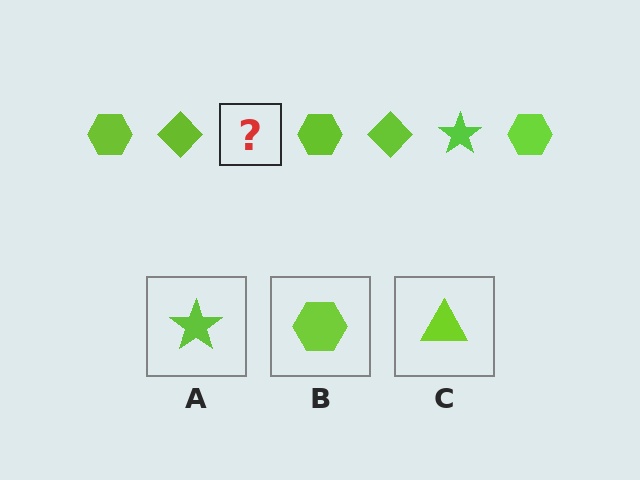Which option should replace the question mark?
Option A.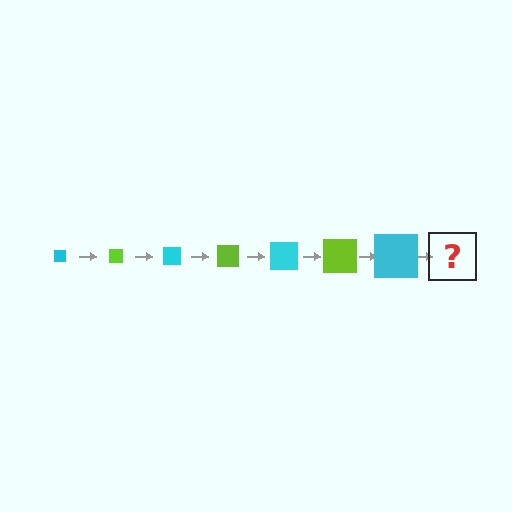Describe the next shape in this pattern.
It should be a lime square, larger than the previous one.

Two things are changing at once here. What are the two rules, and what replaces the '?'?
The two rules are that the square grows larger each step and the color cycles through cyan and lime. The '?' should be a lime square, larger than the previous one.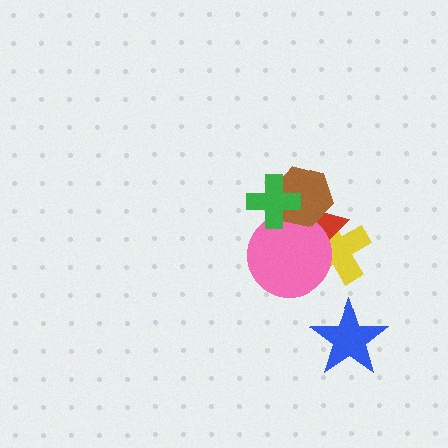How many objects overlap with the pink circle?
4 objects overlap with the pink circle.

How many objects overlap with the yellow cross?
2 objects overlap with the yellow cross.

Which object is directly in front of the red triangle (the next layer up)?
The pink circle is directly in front of the red triangle.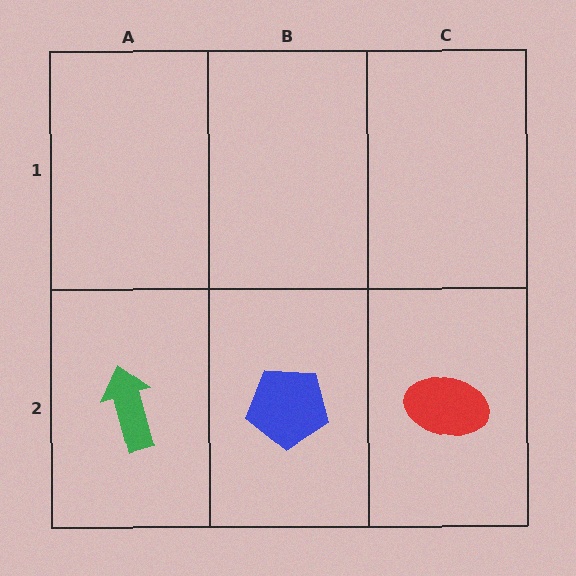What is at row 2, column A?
A green arrow.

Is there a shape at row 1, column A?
No, that cell is empty.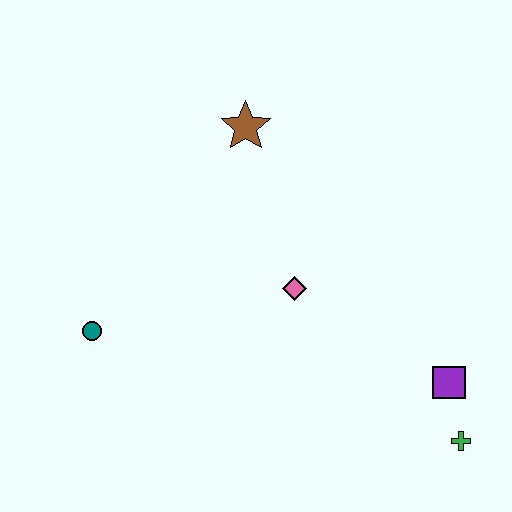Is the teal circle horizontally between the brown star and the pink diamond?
No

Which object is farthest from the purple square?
The teal circle is farthest from the purple square.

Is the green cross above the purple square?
No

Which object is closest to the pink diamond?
The brown star is closest to the pink diamond.